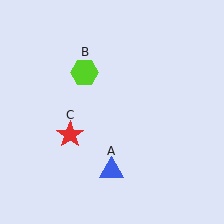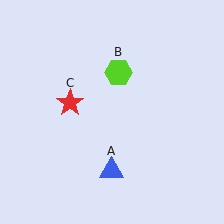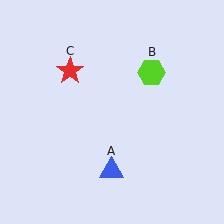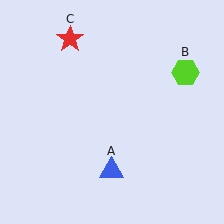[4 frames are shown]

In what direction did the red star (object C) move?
The red star (object C) moved up.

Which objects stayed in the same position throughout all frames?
Blue triangle (object A) remained stationary.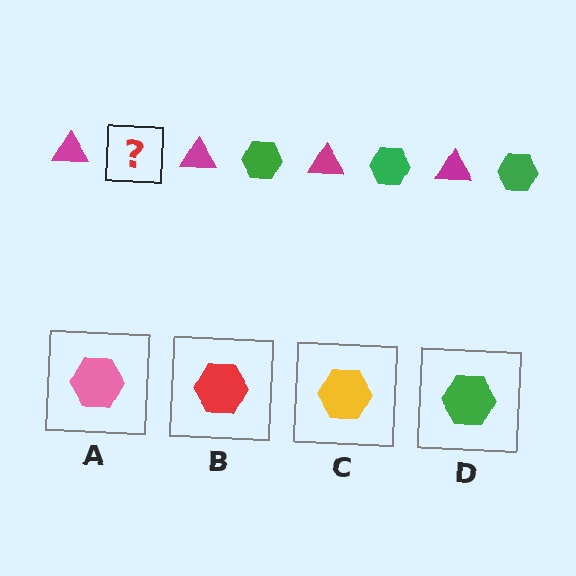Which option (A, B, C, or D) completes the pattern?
D.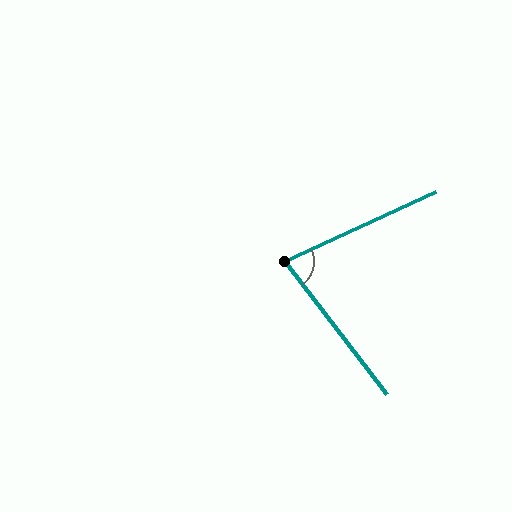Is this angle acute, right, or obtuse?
It is acute.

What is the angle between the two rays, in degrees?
Approximately 77 degrees.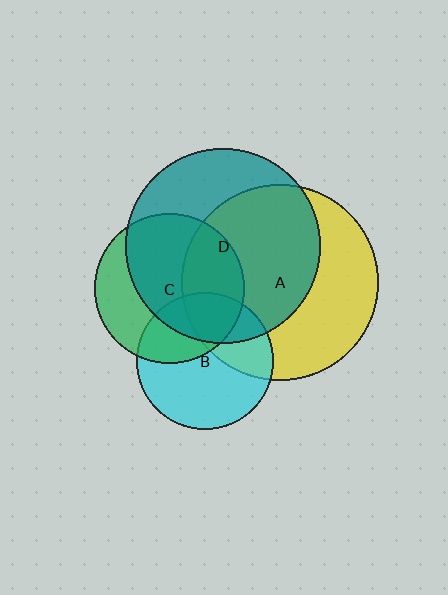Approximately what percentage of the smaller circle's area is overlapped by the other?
Approximately 25%.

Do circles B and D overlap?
Yes.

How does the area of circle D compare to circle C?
Approximately 1.7 times.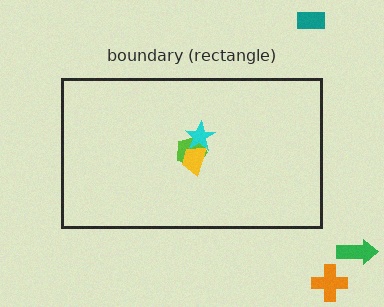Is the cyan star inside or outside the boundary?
Inside.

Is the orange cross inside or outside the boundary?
Outside.